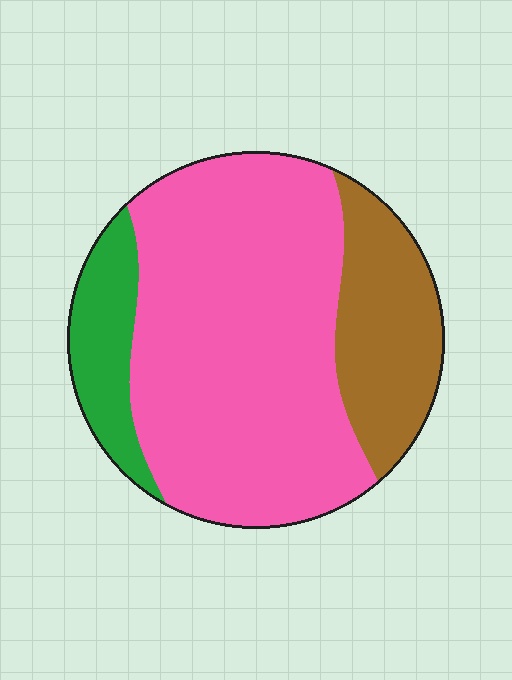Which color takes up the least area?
Green, at roughly 15%.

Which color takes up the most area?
Pink, at roughly 65%.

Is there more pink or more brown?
Pink.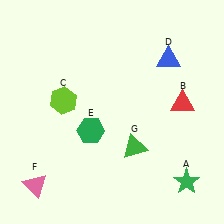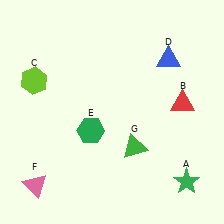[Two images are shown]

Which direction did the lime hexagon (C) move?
The lime hexagon (C) moved left.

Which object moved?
The lime hexagon (C) moved left.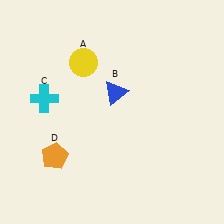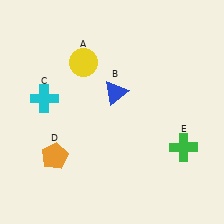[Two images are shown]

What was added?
A green cross (E) was added in Image 2.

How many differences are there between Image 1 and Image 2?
There is 1 difference between the two images.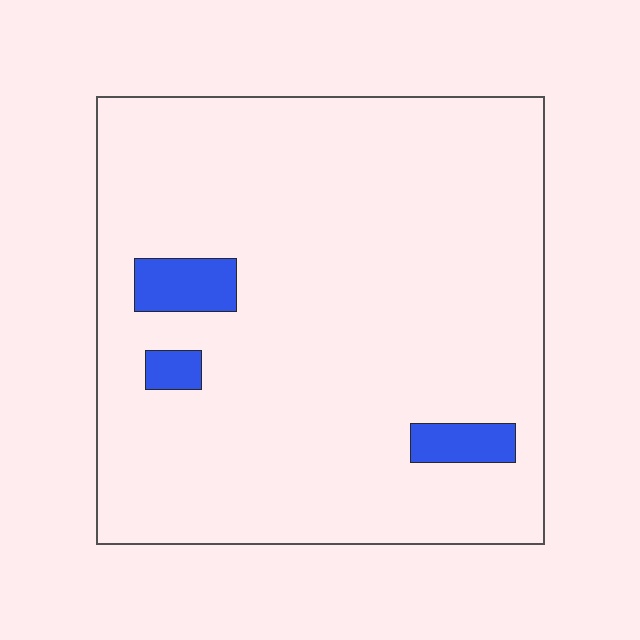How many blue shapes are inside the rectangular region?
3.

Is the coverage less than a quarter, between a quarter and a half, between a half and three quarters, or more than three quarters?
Less than a quarter.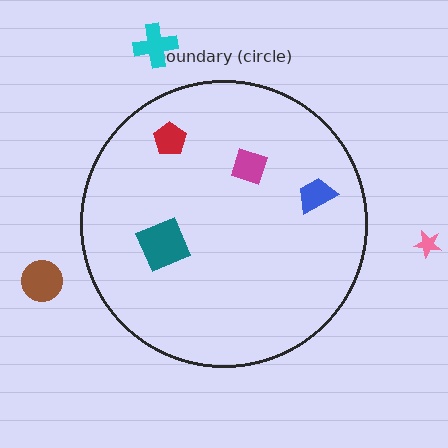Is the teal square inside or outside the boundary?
Inside.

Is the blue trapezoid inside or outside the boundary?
Inside.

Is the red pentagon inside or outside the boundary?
Inside.